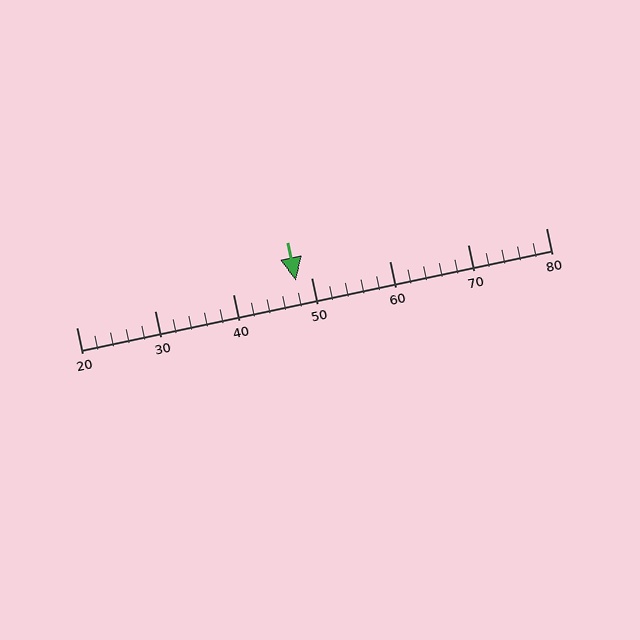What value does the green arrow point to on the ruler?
The green arrow points to approximately 48.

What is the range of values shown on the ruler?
The ruler shows values from 20 to 80.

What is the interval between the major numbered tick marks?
The major tick marks are spaced 10 units apart.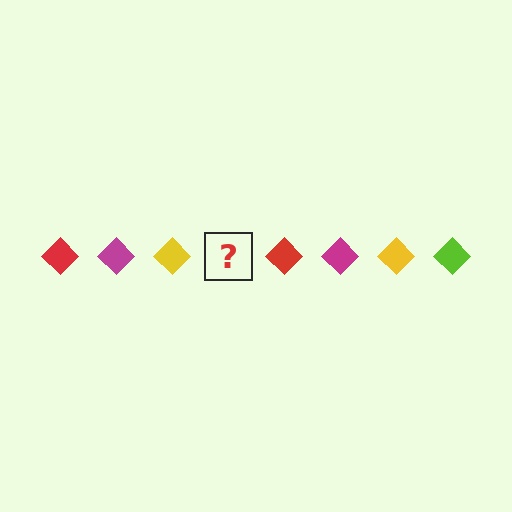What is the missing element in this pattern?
The missing element is a lime diamond.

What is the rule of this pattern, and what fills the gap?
The rule is that the pattern cycles through red, magenta, yellow, lime diamonds. The gap should be filled with a lime diamond.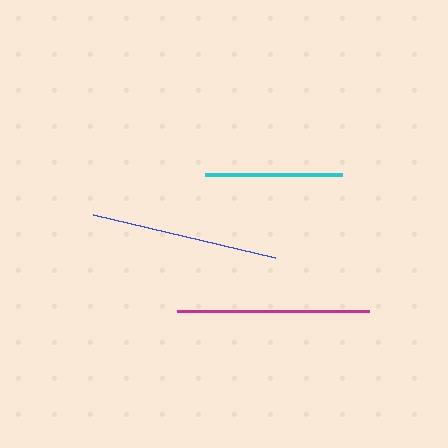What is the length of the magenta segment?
The magenta segment is approximately 192 pixels long.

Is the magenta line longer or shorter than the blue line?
The magenta line is longer than the blue line.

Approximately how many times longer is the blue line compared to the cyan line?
The blue line is approximately 1.4 times the length of the cyan line.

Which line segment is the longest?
The magenta line is the longest at approximately 192 pixels.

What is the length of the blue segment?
The blue segment is approximately 187 pixels long.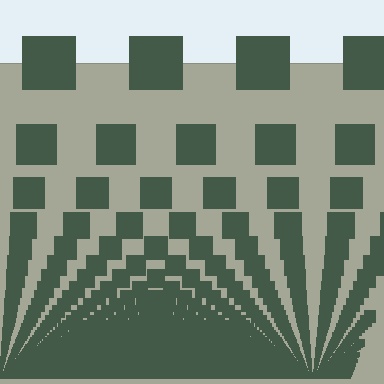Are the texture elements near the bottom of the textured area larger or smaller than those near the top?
Smaller. The gradient is inverted — elements near the bottom are smaller and denser.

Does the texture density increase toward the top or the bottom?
Density increases toward the bottom.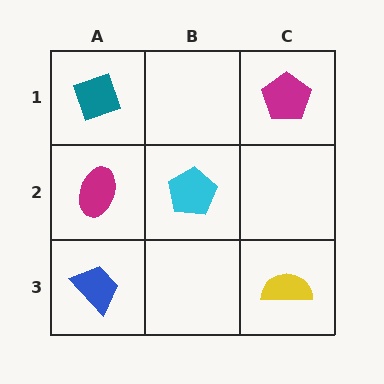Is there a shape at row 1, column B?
No, that cell is empty.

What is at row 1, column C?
A magenta pentagon.